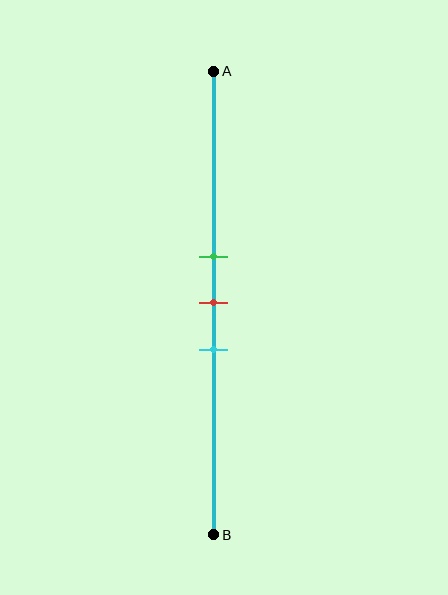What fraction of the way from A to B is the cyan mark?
The cyan mark is approximately 60% (0.6) of the way from A to B.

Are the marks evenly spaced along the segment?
Yes, the marks are approximately evenly spaced.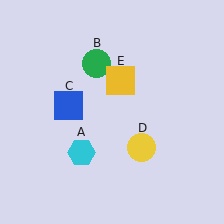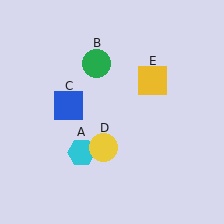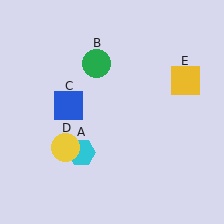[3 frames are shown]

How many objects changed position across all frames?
2 objects changed position: yellow circle (object D), yellow square (object E).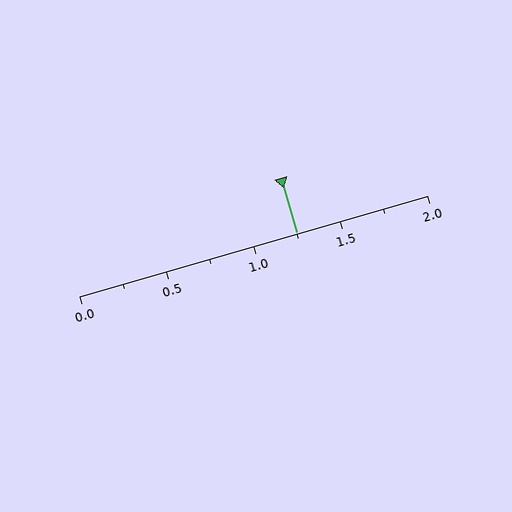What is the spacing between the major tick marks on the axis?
The major ticks are spaced 0.5 apart.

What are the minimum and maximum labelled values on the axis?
The axis runs from 0.0 to 2.0.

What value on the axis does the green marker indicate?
The marker indicates approximately 1.25.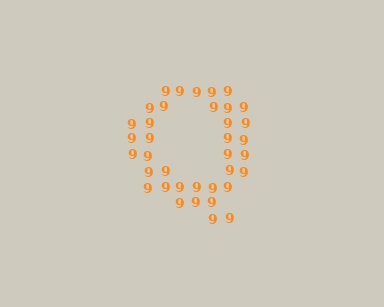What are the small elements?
The small elements are digit 9's.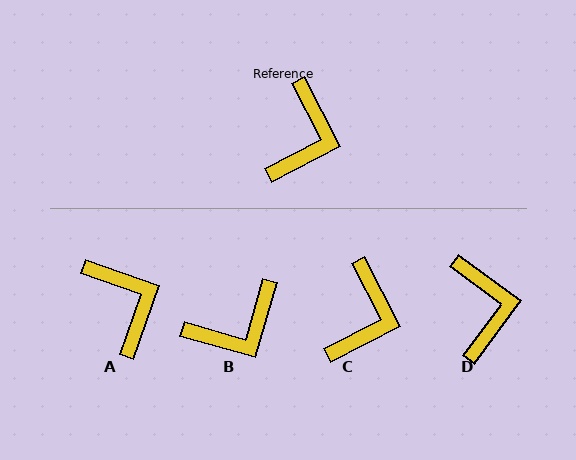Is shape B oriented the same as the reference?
No, it is off by about 43 degrees.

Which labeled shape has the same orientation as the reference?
C.